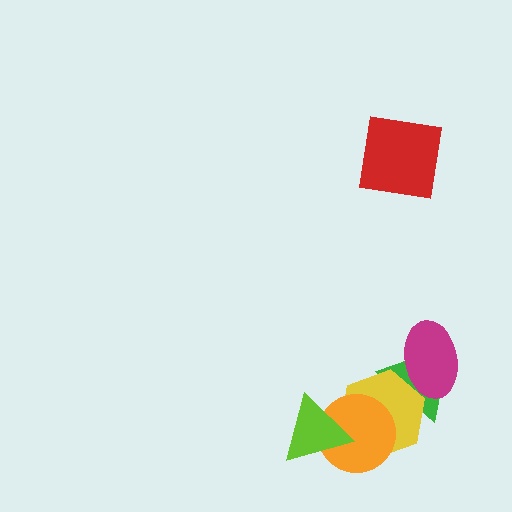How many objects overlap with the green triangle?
2 objects overlap with the green triangle.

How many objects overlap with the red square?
0 objects overlap with the red square.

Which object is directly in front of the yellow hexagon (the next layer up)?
The orange circle is directly in front of the yellow hexagon.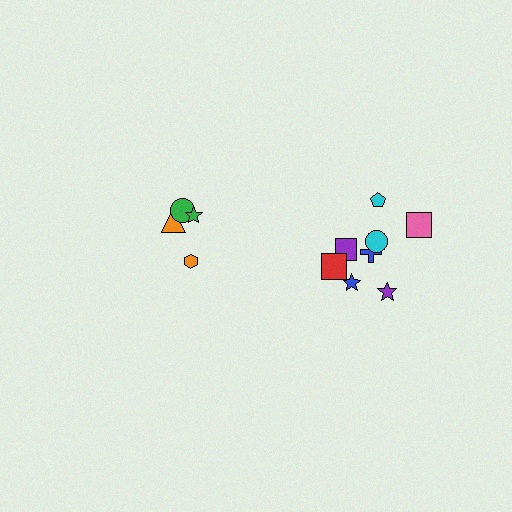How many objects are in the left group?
There are 4 objects.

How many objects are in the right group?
There are 8 objects.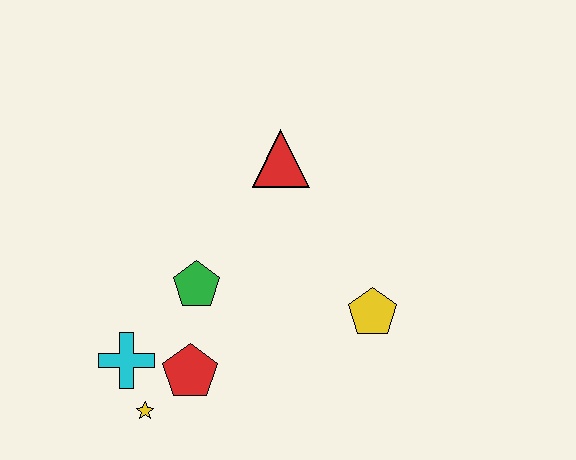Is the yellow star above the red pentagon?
No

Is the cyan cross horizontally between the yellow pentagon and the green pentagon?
No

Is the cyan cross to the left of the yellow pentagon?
Yes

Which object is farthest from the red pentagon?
The red triangle is farthest from the red pentagon.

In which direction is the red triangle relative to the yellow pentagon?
The red triangle is above the yellow pentagon.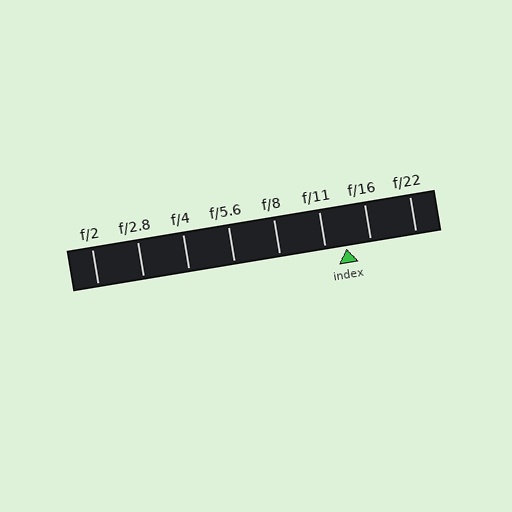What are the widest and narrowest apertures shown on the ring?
The widest aperture shown is f/2 and the narrowest is f/22.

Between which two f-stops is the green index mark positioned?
The index mark is between f/11 and f/16.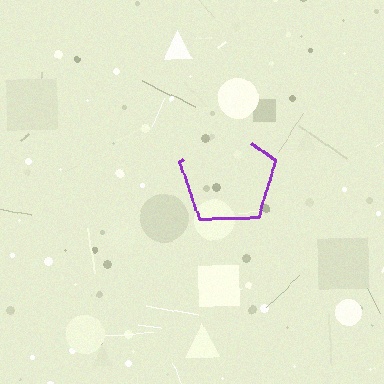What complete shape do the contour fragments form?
The contour fragments form a pentagon.